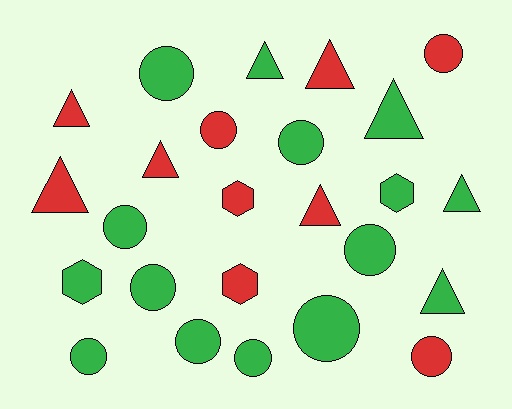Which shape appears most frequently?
Circle, with 12 objects.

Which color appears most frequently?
Green, with 15 objects.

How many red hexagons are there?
There are 2 red hexagons.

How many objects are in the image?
There are 25 objects.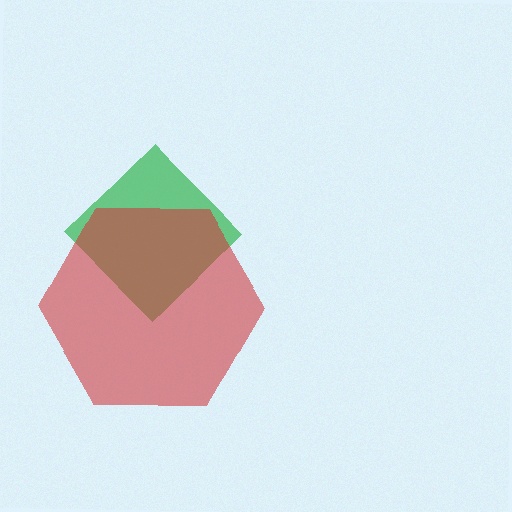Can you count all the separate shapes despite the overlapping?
Yes, there are 2 separate shapes.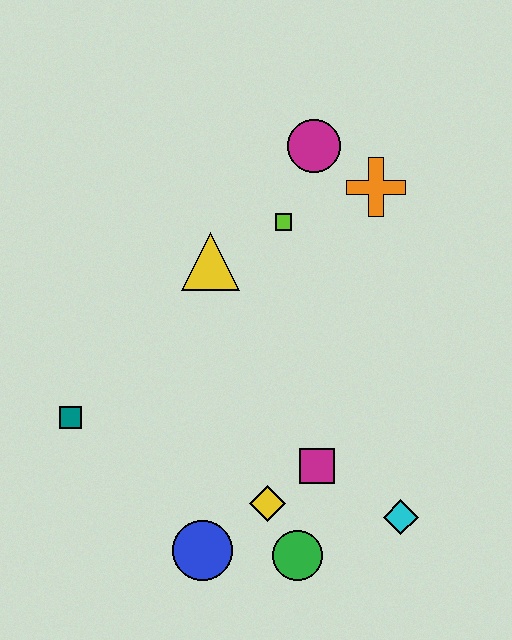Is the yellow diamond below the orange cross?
Yes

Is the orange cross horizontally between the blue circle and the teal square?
No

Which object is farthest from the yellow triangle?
The cyan diamond is farthest from the yellow triangle.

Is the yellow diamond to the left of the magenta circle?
Yes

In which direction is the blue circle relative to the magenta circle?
The blue circle is below the magenta circle.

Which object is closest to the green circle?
The yellow diamond is closest to the green circle.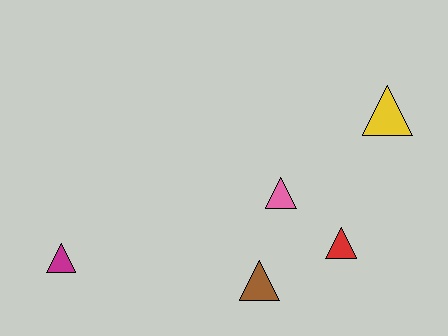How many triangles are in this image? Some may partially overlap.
There are 5 triangles.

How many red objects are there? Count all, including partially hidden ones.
There is 1 red object.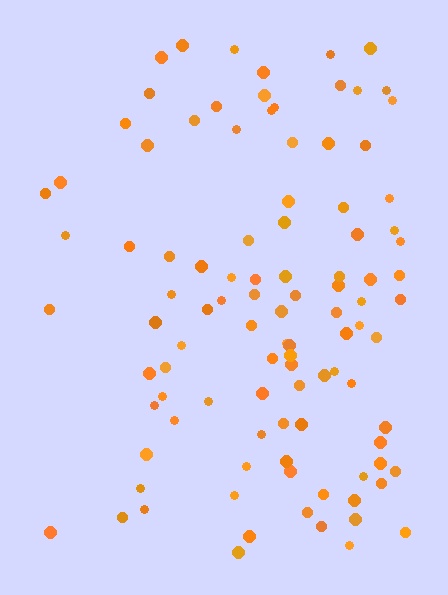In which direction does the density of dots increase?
From left to right, with the right side densest.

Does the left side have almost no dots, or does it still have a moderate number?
Still a moderate number, just noticeably fewer than the right.